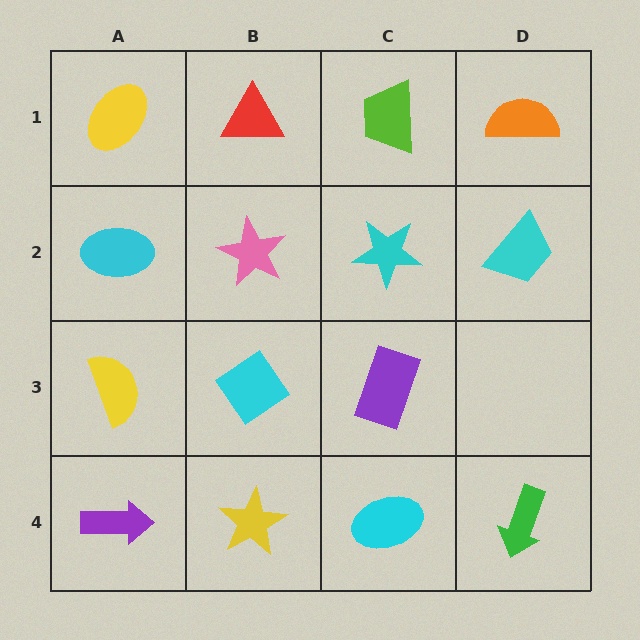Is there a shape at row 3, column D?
No, that cell is empty.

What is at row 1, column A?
A yellow ellipse.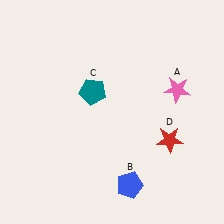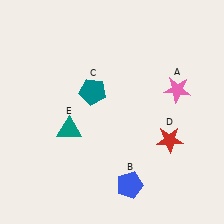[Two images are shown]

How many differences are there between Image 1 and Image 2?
There is 1 difference between the two images.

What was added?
A teal triangle (E) was added in Image 2.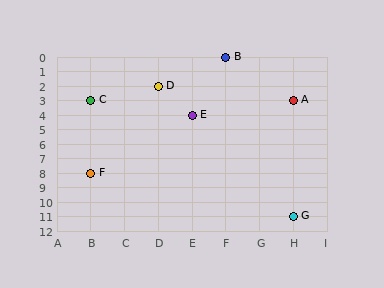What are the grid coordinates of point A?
Point A is at grid coordinates (H, 3).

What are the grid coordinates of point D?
Point D is at grid coordinates (D, 2).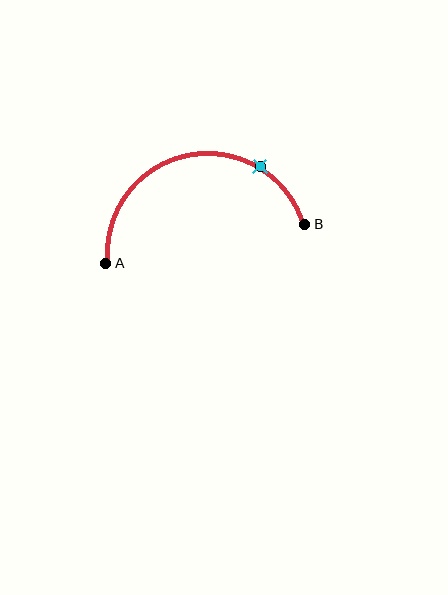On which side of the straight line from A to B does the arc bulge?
The arc bulges above the straight line connecting A and B.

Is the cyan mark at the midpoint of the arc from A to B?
No. The cyan mark lies on the arc but is closer to endpoint B. The arc midpoint would be at the point on the curve equidistant along the arc from both A and B.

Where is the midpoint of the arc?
The arc midpoint is the point on the curve farthest from the straight line joining A and B. It sits above that line.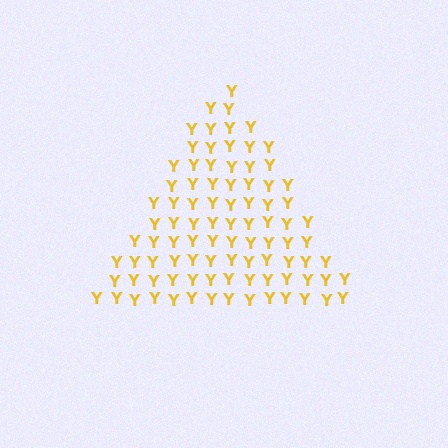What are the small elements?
The small elements are letter Y's.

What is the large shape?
The large shape is a triangle.